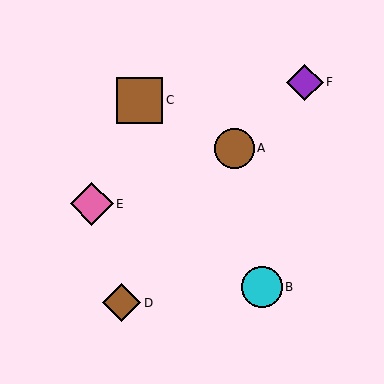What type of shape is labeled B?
Shape B is a cyan circle.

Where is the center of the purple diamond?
The center of the purple diamond is at (305, 82).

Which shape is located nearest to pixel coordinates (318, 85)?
The purple diamond (labeled F) at (305, 82) is nearest to that location.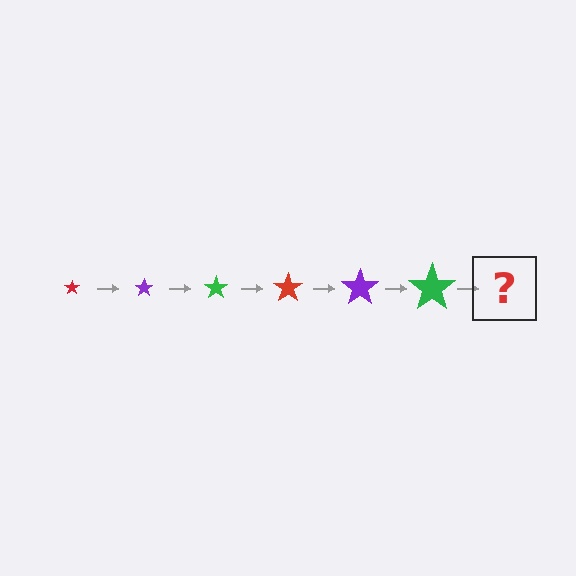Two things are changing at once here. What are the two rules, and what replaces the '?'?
The two rules are that the star grows larger each step and the color cycles through red, purple, and green. The '?' should be a red star, larger than the previous one.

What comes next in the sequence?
The next element should be a red star, larger than the previous one.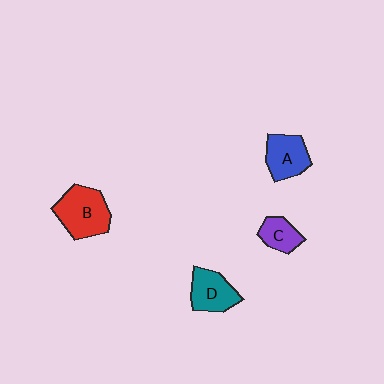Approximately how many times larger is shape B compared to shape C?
Approximately 1.9 times.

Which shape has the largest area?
Shape B (red).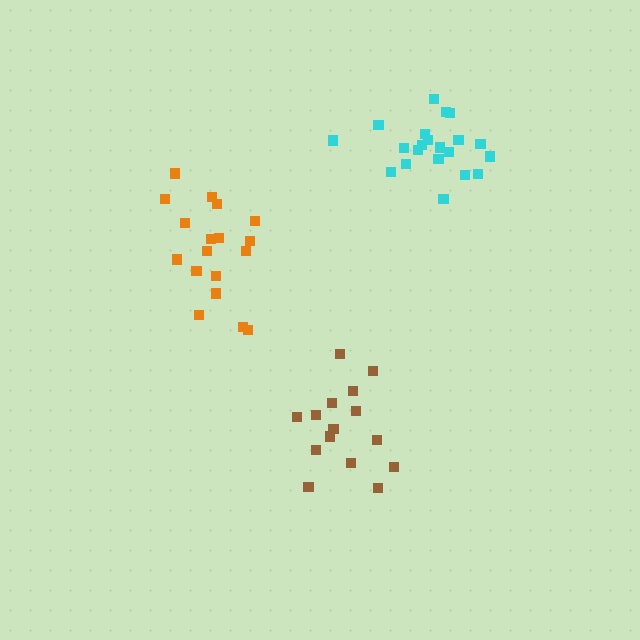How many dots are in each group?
Group 1: 18 dots, Group 2: 21 dots, Group 3: 15 dots (54 total).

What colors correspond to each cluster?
The clusters are colored: orange, cyan, brown.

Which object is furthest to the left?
The orange cluster is leftmost.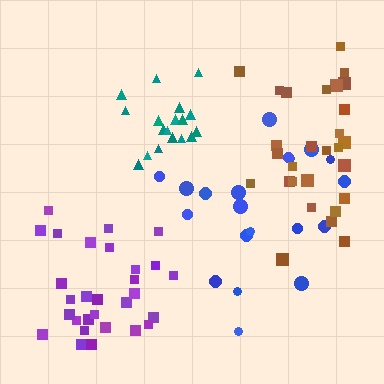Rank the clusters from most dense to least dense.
teal, purple, brown, blue.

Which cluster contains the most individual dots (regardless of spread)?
Purple (29).